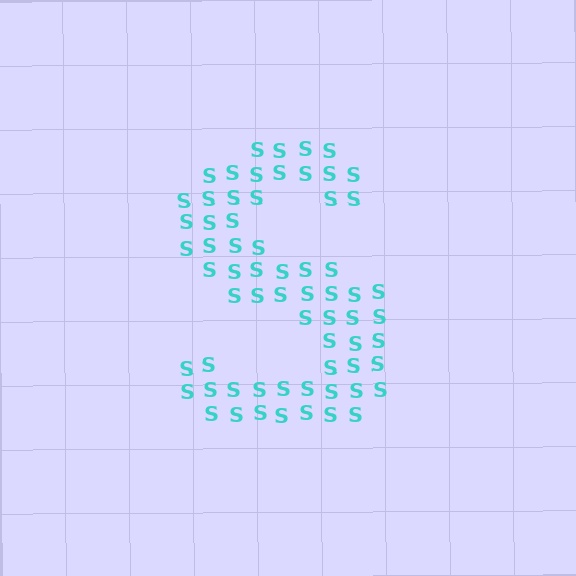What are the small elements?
The small elements are letter S's.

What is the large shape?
The large shape is the letter S.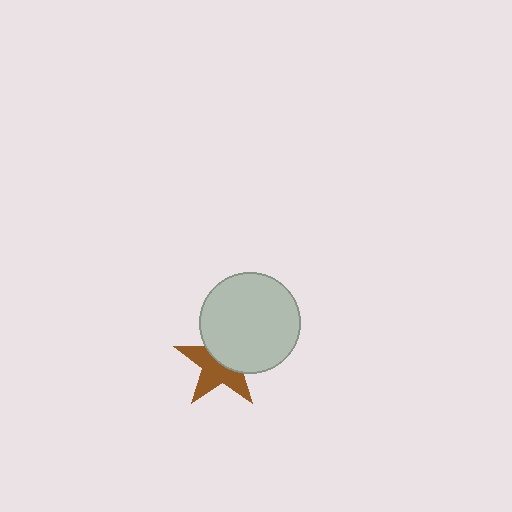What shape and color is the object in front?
The object in front is a light gray circle.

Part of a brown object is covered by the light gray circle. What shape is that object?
It is a star.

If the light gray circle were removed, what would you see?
You would see the complete brown star.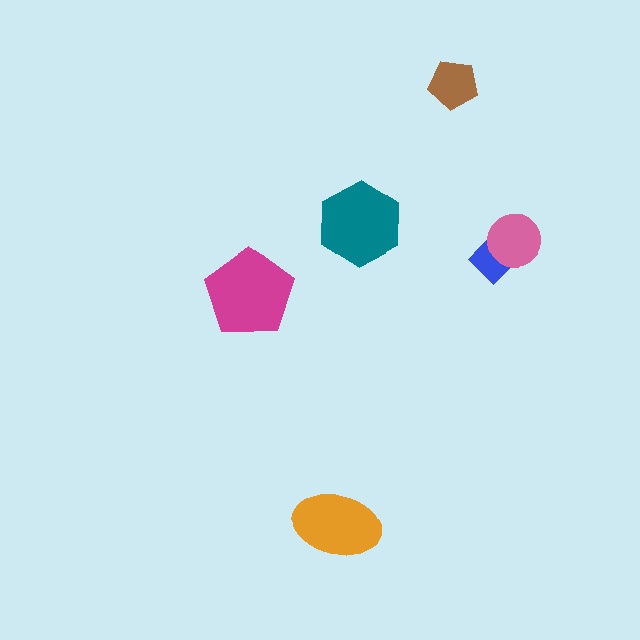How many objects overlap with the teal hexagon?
0 objects overlap with the teal hexagon.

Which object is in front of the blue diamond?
The pink circle is in front of the blue diamond.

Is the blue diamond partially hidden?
Yes, it is partially covered by another shape.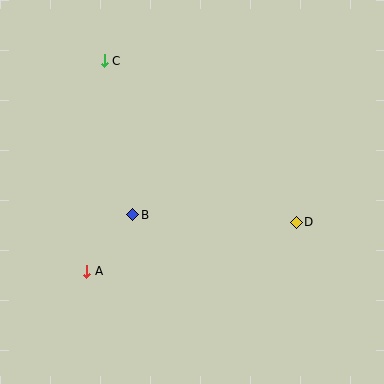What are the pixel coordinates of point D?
Point D is at (296, 222).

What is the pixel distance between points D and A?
The distance between D and A is 215 pixels.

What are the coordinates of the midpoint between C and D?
The midpoint between C and D is at (200, 142).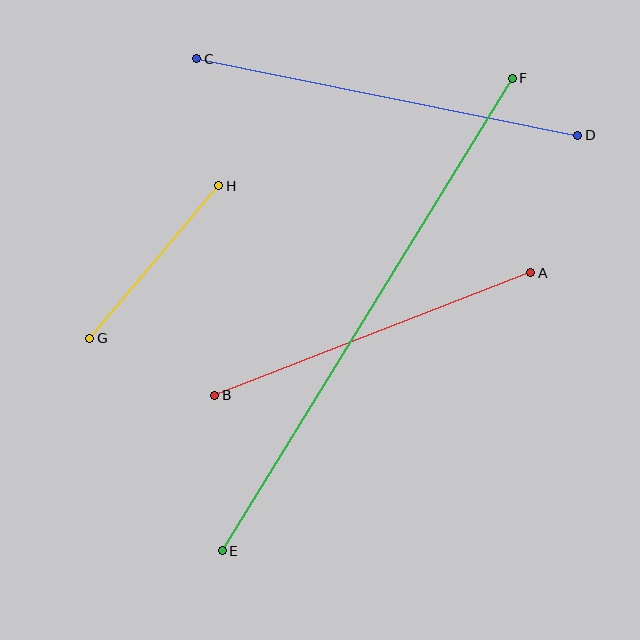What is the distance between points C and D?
The distance is approximately 389 pixels.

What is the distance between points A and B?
The distance is approximately 339 pixels.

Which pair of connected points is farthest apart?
Points E and F are farthest apart.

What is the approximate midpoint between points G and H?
The midpoint is at approximately (154, 262) pixels.